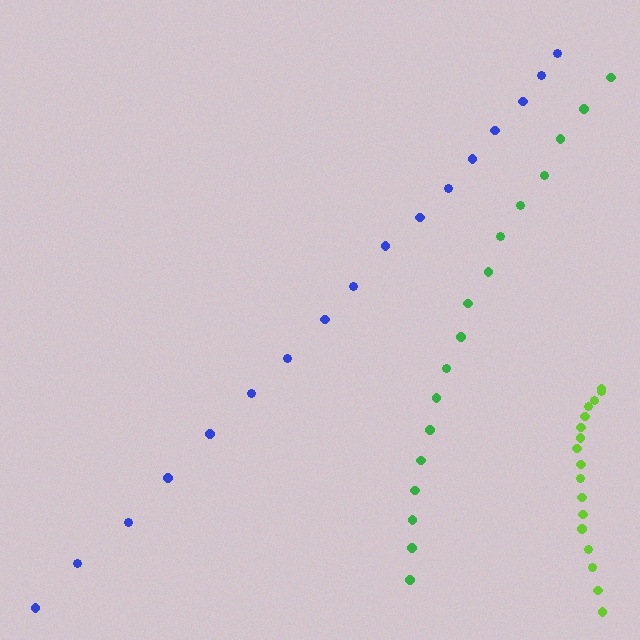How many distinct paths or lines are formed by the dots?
There are 3 distinct paths.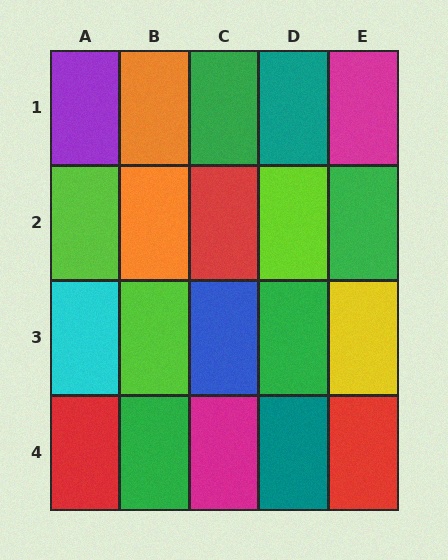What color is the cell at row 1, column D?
Teal.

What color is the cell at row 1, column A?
Purple.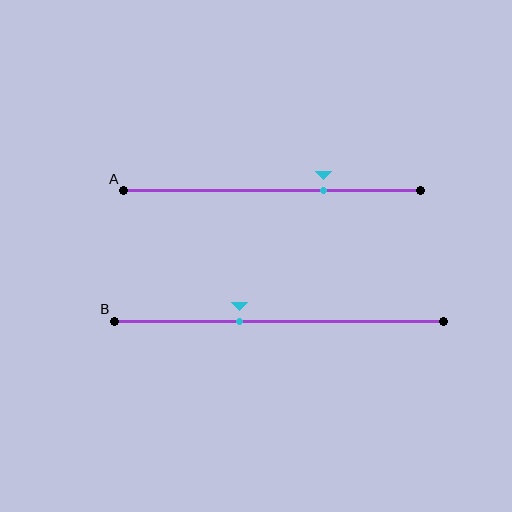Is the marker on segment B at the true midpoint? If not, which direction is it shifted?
No, the marker on segment B is shifted to the left by about 12% of the segment length.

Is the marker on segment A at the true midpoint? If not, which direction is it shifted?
No, the marker on segment A is shifted to the right by about 17% of the segment length.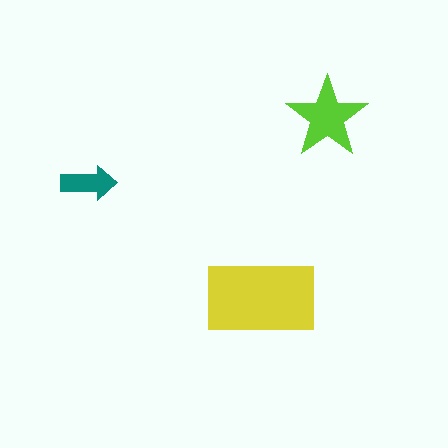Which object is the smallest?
The teal arrow.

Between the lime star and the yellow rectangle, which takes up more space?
The yellow rectangle.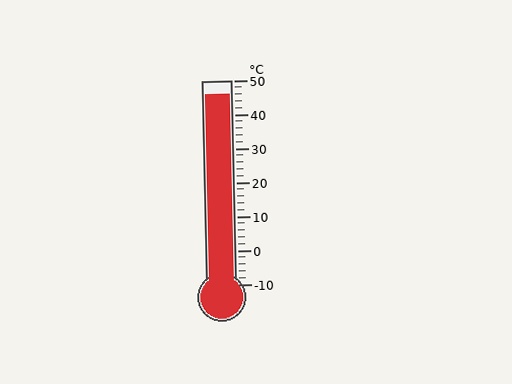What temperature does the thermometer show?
The thermometer shows approximately 46°C.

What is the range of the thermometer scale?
The thermometer scale ranges from -10°C to 50°C.